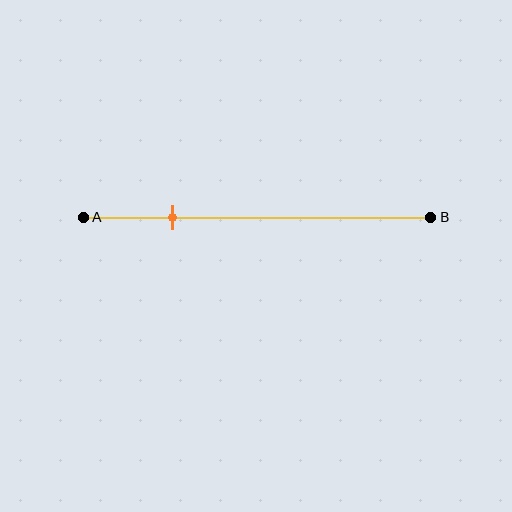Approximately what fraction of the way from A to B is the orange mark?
The orange mark is approximately 25% of the way from A to B.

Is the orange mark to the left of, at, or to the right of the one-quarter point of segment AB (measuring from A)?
The orange mark is approximately at the one-quarter point of segment AB.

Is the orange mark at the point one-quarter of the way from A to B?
Yes, the mark is approximately at the one-quarter point.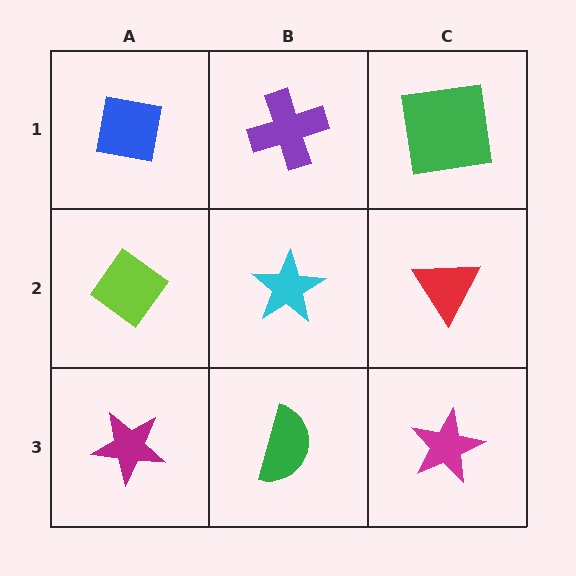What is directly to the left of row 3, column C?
A green semicircle.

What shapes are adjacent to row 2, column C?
A green square (row 1, column C), a magenta star (row 3, column C), a cyan star (row 2, column B).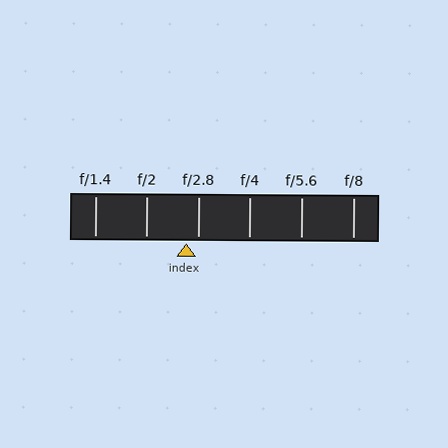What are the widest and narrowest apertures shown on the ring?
The widest aperture shown is f/1.4 and the narrowest is f/8.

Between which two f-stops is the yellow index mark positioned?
The index mark is between f/2 and f/2.8.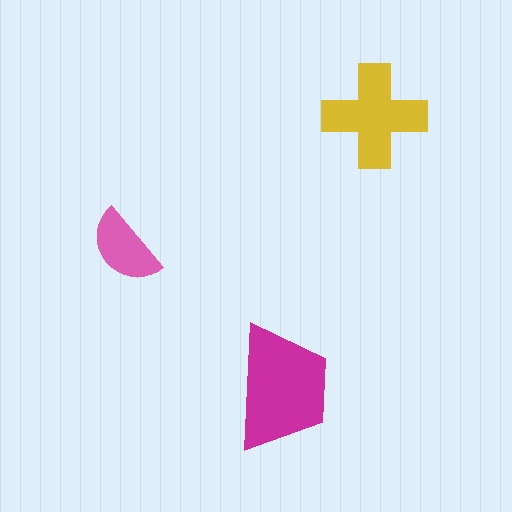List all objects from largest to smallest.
The magenta trapezoid, the yellow cross, the pink semicircle.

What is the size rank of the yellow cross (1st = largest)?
2nd.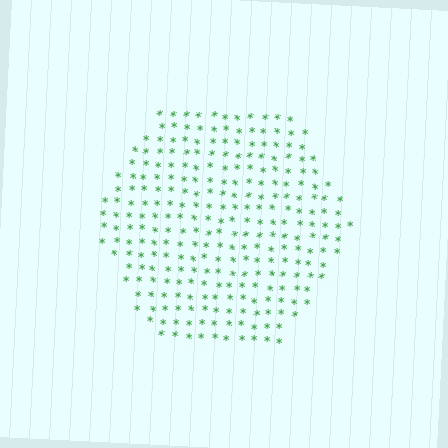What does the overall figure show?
The overall figure shows a hexagon.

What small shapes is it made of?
It is made of small asterisks.